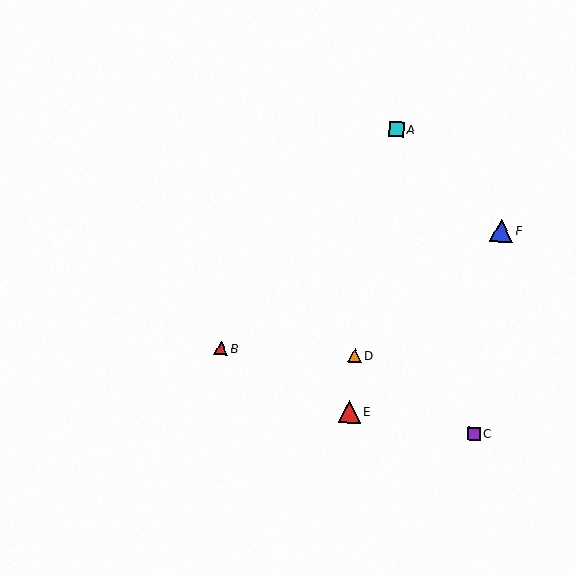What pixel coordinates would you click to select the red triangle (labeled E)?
Click at (349, 412) to select the red triangle E.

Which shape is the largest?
The blue triangle (labeled F) is the largest.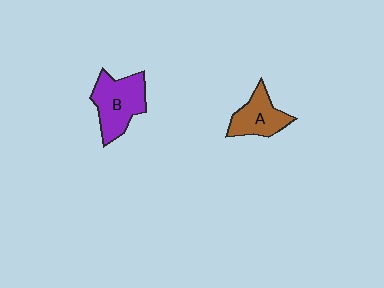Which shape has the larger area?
Shape B (purple).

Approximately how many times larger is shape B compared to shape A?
Approximately 1.3 times.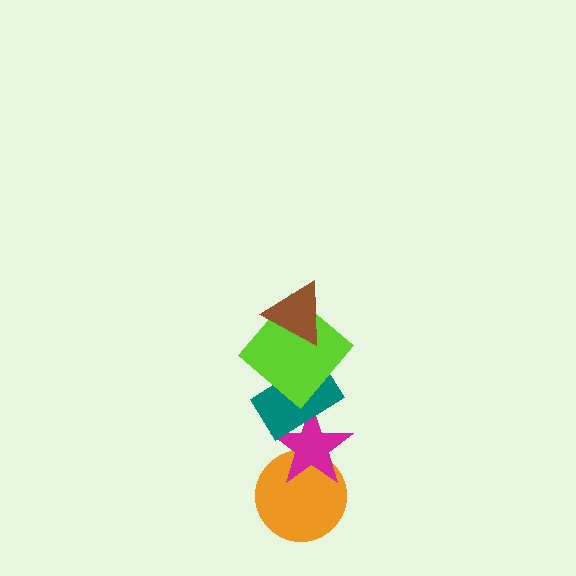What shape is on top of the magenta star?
The teal rectangle is on top of the magenta star.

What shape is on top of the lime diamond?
The brown triangle is on top of the lime diamond.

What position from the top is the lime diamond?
The lime diamond is 2nd from the top.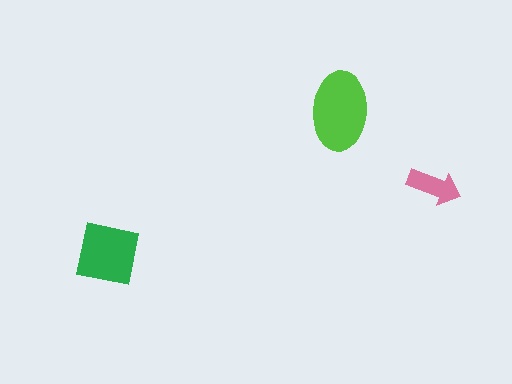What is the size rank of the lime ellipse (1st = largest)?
1st.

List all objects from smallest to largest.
The pink arrow, the green square, the lime ellipse.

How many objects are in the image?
There are 3 objects in the image.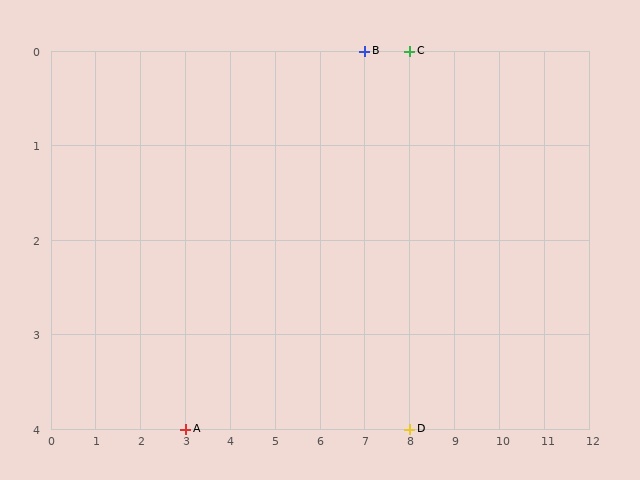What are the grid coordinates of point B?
Point B is at grid coordinates (7, 0).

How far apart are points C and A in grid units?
Points C and A are 5 columns and 4 rows apart (about 6.4 grid units diagonally).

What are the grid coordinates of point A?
Point A is at grid coordinates (3, 4).